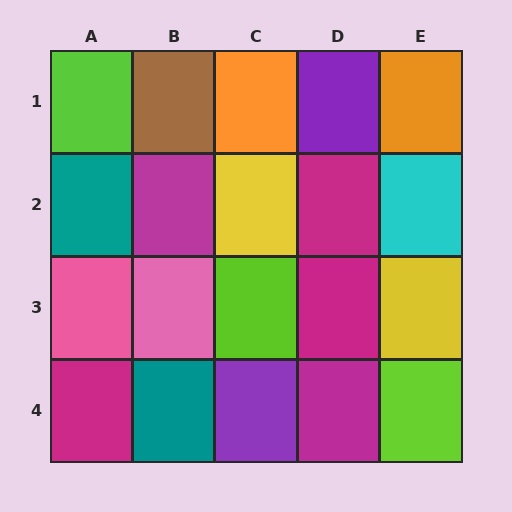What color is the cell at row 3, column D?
Magenta.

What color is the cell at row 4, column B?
Teal.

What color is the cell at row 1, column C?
Orange.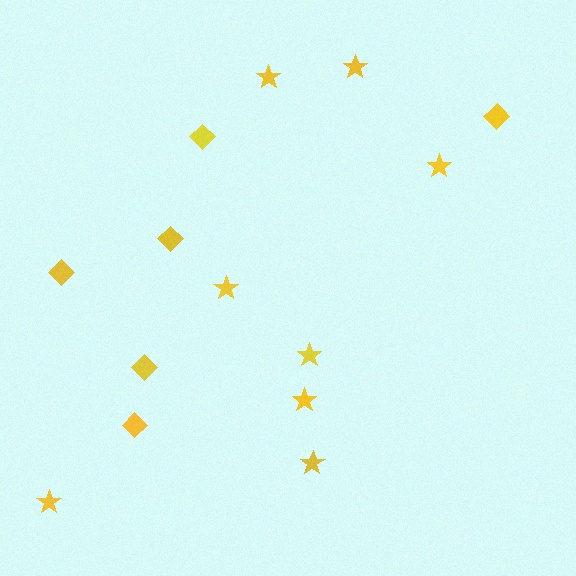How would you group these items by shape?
There are 2 groups: one group of stars (8) and one group of diamonds (6).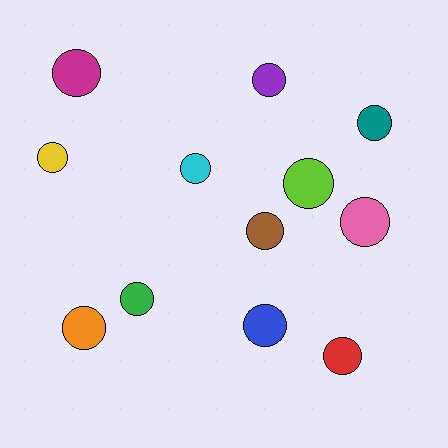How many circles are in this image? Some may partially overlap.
There are 12 circles.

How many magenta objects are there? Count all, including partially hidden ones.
There is 1 magenta object.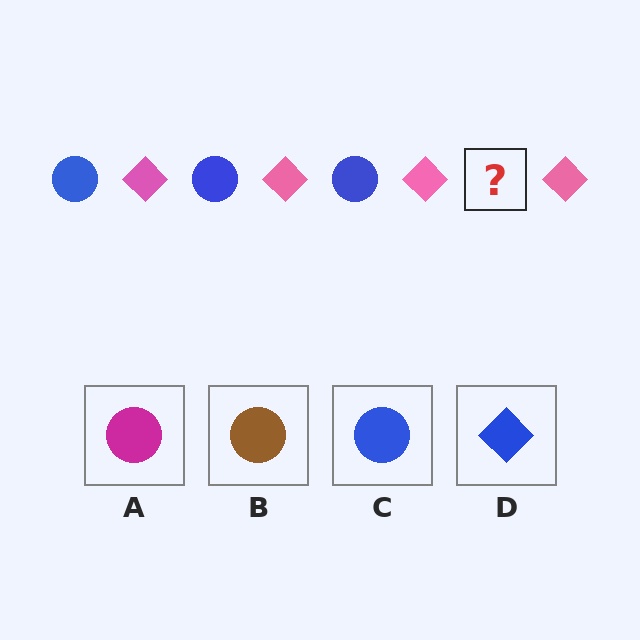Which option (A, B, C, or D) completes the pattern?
C.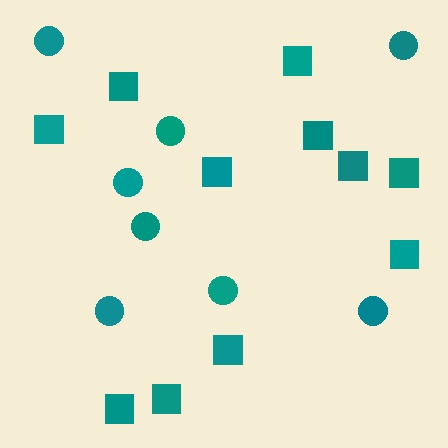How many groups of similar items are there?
There are 2 groups: one group of circles (8) and one group of squares (11).